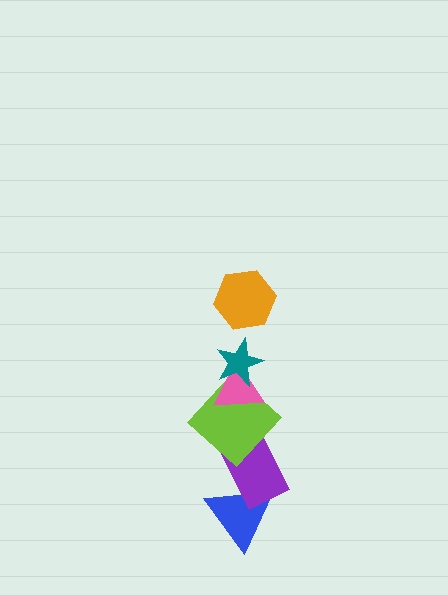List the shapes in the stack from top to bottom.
From top to bottom: the orange hexagon, the teal star, the pink triangle, the lime diamond, the purple rectangle, the blue triangle.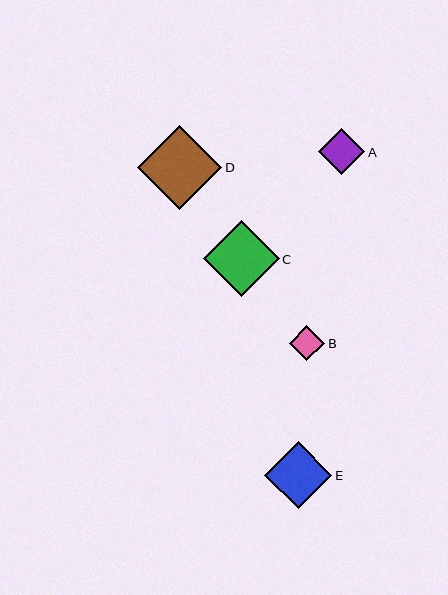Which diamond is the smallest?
Diamond B is the smallest with a size of approximately 35 pixels.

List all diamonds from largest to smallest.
From largest to smallest: D, C, E, A, B.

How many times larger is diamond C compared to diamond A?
Diamond C is approximately 1.7 times the size of diamond A.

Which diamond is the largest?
Diamond D is the largest with a size of approximately 85 pixels.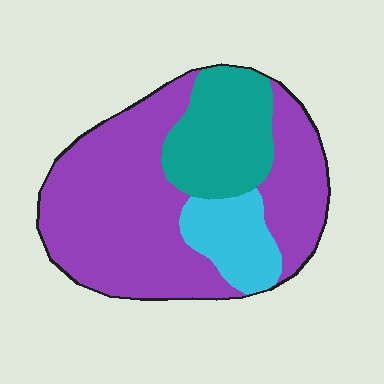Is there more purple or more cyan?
Purple.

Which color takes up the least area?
Cyan, at roughly 15%.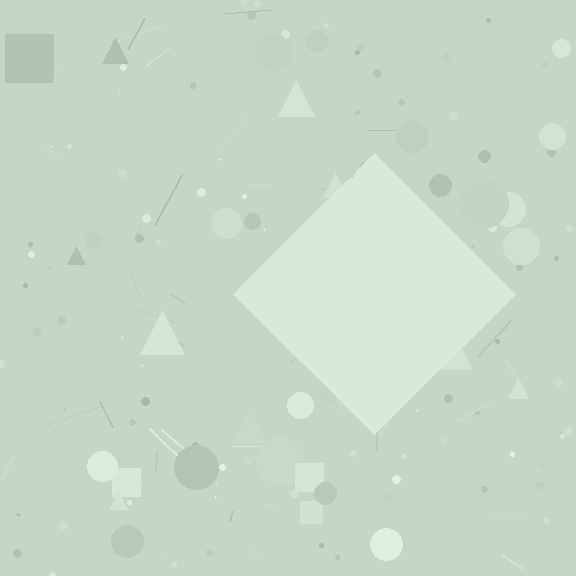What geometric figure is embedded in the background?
A diamond is embedded in the background.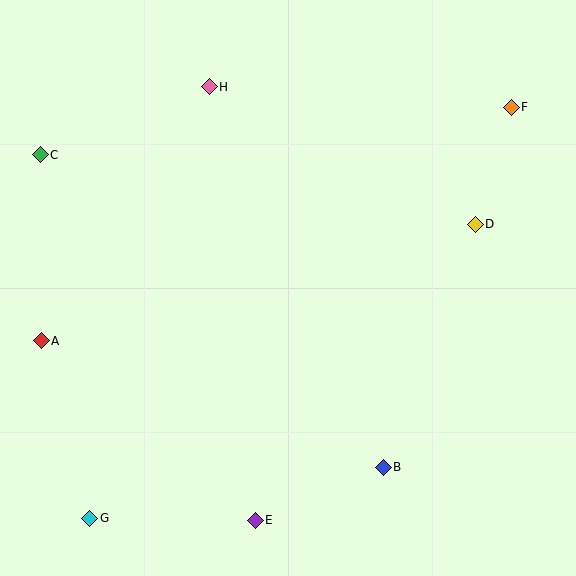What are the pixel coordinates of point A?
Point A is at (41, 341).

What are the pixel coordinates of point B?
Point B is at (383, 467).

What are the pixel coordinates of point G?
Point G is at (90, 518).